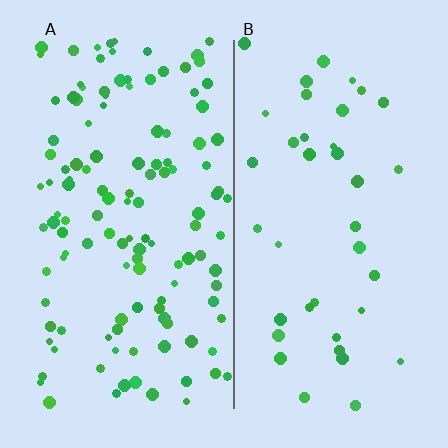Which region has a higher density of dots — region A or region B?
A (the left).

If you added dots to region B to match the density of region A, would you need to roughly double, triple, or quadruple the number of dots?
Approximately triple.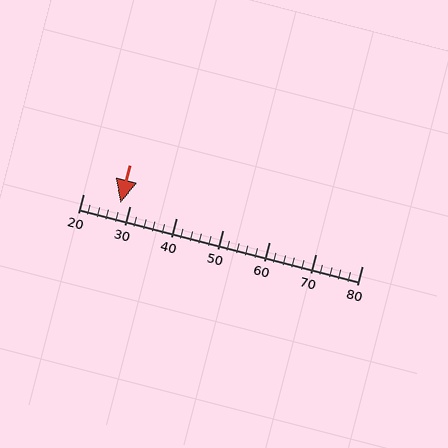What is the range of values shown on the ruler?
The ruler shows values from 20 to 80.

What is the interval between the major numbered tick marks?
The major tick marks are spaced 10 units apart.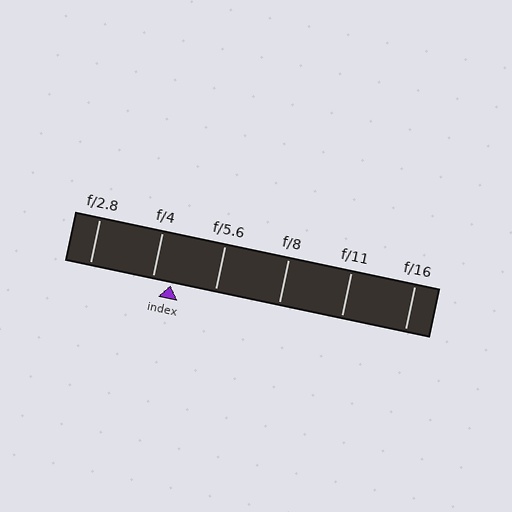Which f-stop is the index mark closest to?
The index mark is closest to f/4.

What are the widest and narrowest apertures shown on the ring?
The widest aperture shown is f/2.8 and the narrowest is f/16.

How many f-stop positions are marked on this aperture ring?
There are 6 f-stop positions marked.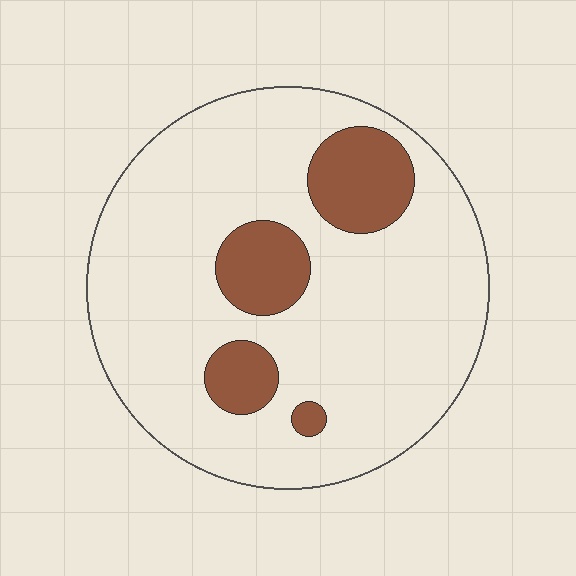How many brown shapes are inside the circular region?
4.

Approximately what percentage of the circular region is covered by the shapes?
Approximately 15%.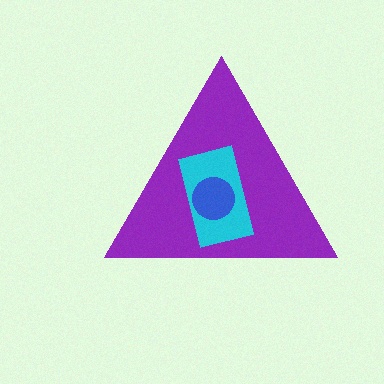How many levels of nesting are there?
3.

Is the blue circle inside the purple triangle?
Yes.